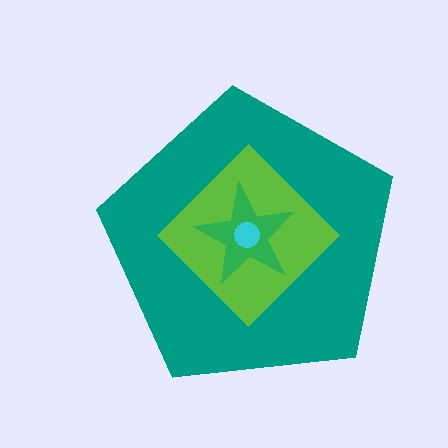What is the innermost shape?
The cyan circle.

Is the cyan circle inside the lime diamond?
Yes.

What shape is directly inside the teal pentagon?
The lime diamond.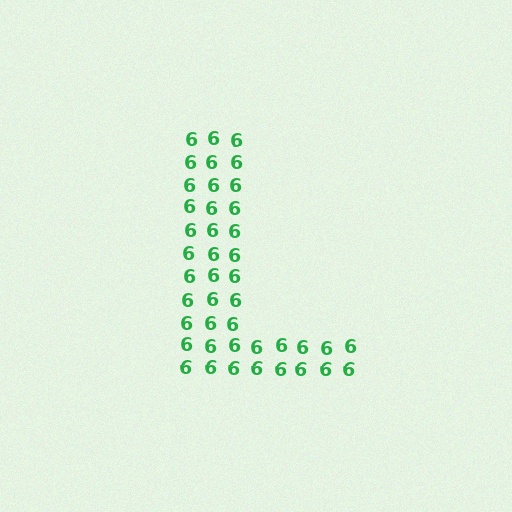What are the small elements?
The small elements are digit 6's.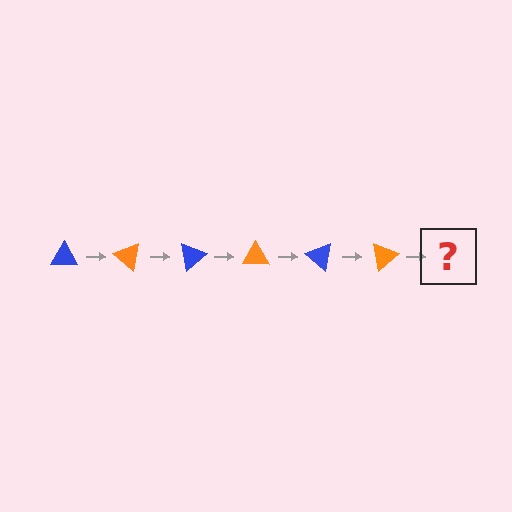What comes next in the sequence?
The next element should be a blue triangle, rotated 240 degrees from the start.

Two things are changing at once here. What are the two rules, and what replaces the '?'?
The two rules are that it rotates 40 degrees each step and the color cycles through blue and orange. The '?' should be a blue triangle, rotated 240 degrees from the start.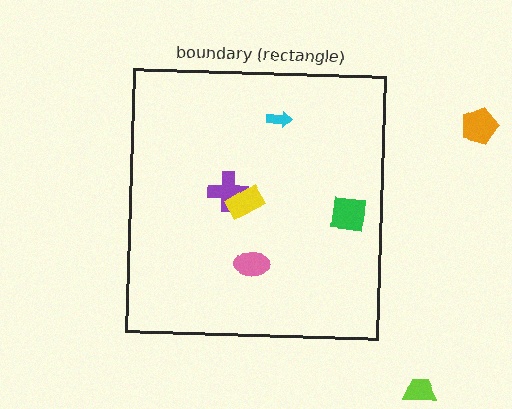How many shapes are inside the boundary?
5 inside, 2 outside.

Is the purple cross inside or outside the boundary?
Inside.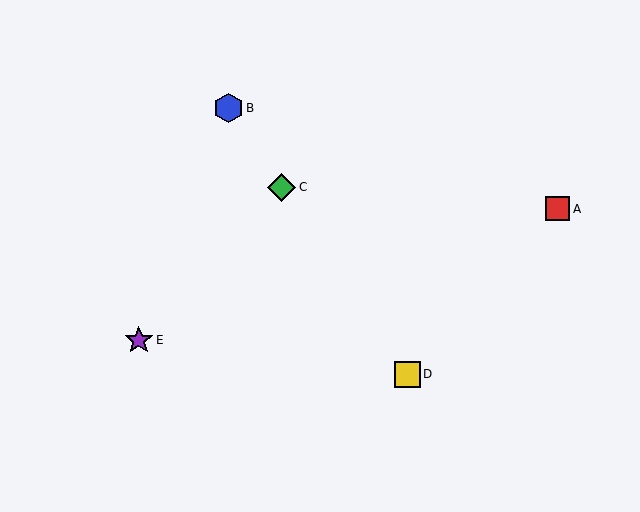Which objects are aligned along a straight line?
Objects B, C, D are aligned along a straight line.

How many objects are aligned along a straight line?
3 objects (B, C, D) are aligned along a straight line.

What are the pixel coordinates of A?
Object A is at (558, 209).